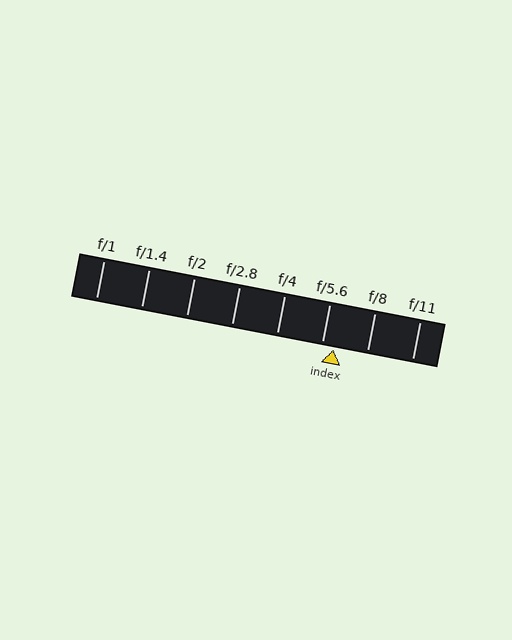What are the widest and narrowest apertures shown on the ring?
The widest aperture shown is f/1 and the narrowest is f/11.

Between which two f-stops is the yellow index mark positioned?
The index mark is between f/5.6 and f/8.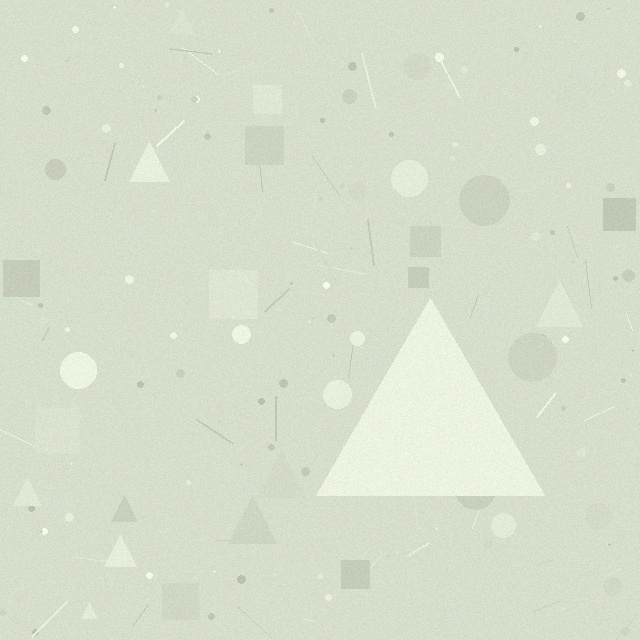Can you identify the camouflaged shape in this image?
The camouflaged shape is a triangle.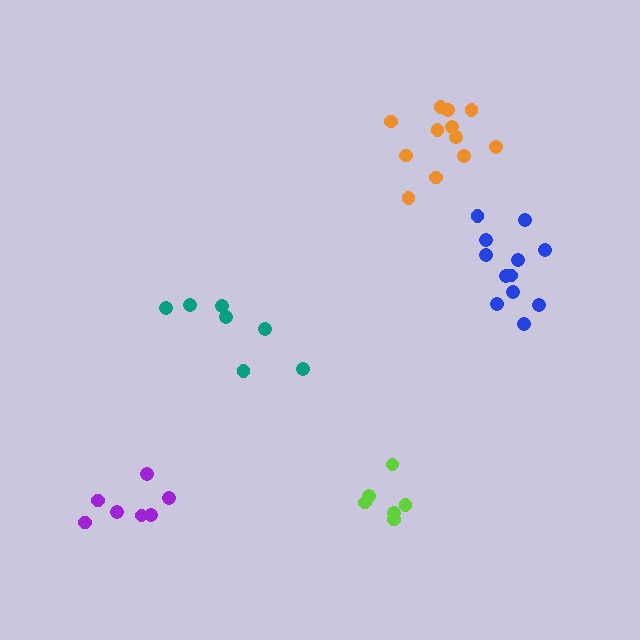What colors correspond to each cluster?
The clusters are colored: purple, lime, orange, teal, blue.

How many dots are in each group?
Group 1: 7 dots, Group 2: 6 dots, Group 3: 12 dots, Group 4: 7 dots, Group 5: 12 dots (44 total).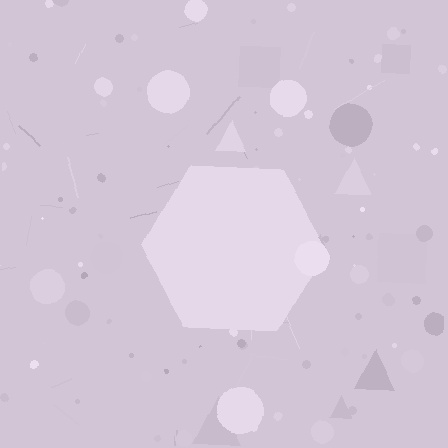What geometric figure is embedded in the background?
A hexagon is embedded in the background.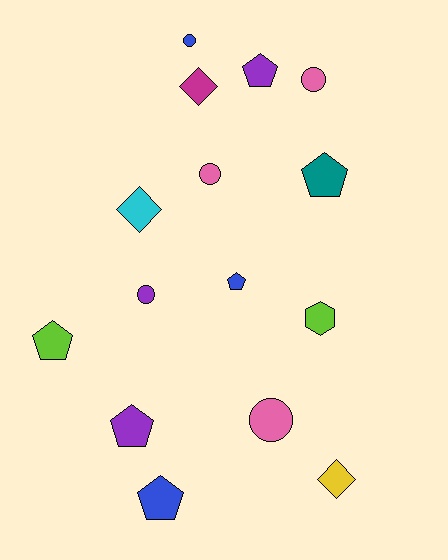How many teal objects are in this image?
There is 1 teal object.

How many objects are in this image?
There are 15 objects.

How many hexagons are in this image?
There is 1 hexagon.